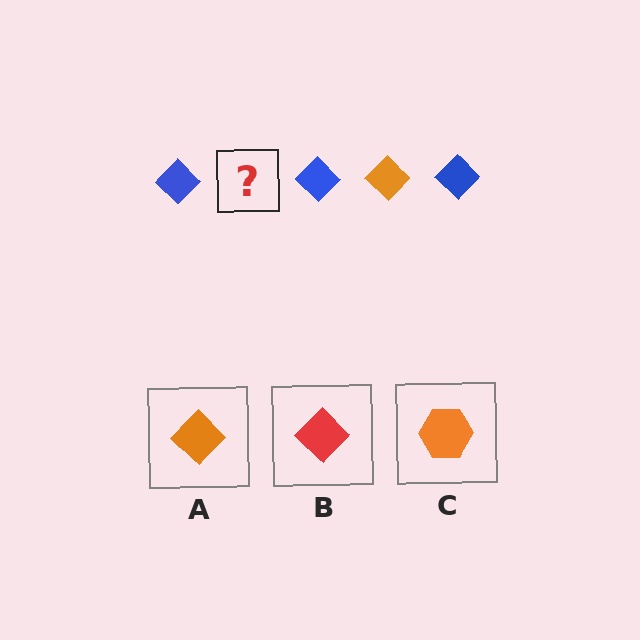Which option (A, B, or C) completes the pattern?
A.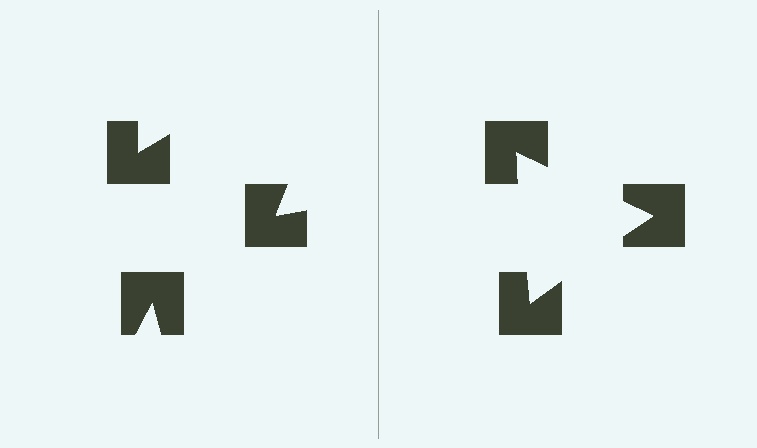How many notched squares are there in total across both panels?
6 — 3 on each side.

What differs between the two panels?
The notched squares are positioned identically on both sides; only the wedge orientations differ. On the right they align to a triangle; on the left they are misaligned.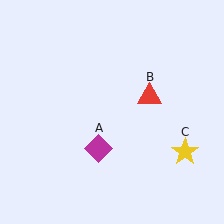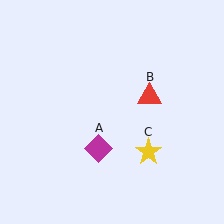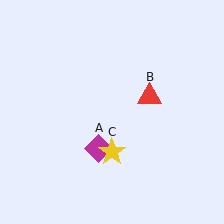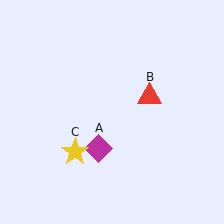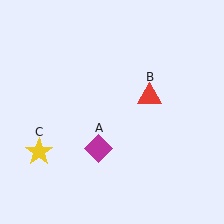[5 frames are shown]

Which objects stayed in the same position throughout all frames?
Magenta diamond (object A) and red triangle (object B) remained stationary.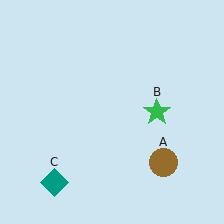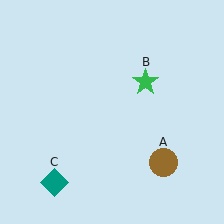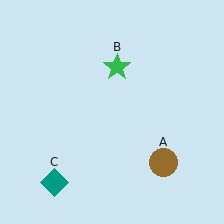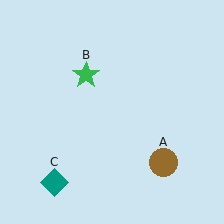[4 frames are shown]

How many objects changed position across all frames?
1 object changed position: green star (object B).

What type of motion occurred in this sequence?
The green star (object B) rotated counterclockwise around the center of the scene.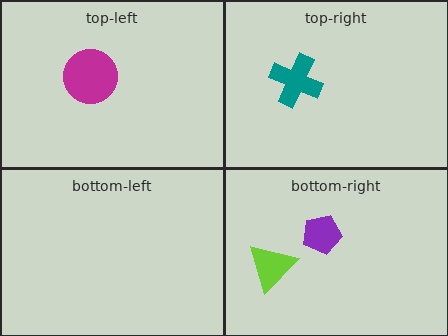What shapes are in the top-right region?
The teal cross.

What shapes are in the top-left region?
The magenta circle.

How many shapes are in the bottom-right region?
2.